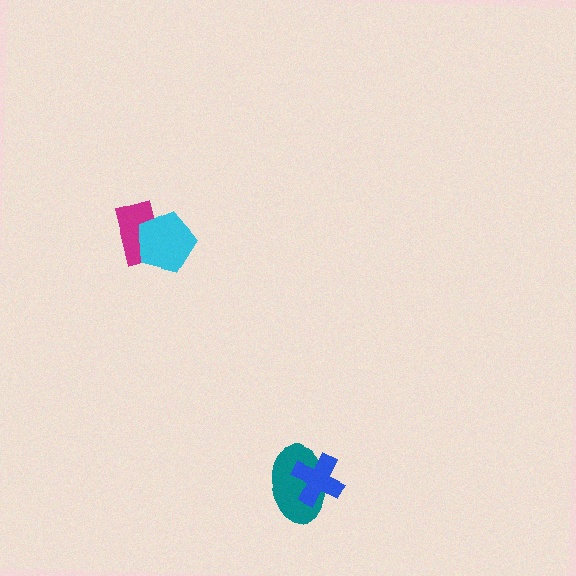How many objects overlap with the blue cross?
1 object overlaps with the blue cross.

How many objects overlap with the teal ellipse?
1 object overlaps with the teal ellipse.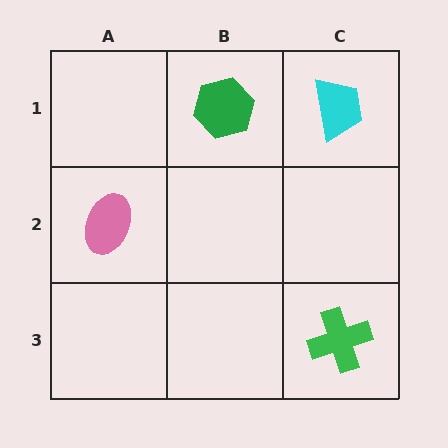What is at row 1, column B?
A green hexagon.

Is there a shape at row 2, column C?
No, that cell is empty.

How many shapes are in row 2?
1 shape.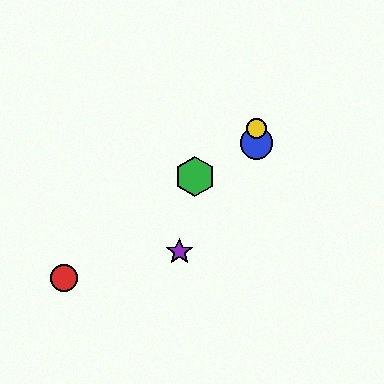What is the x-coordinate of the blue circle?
The blue circle is at x≈256.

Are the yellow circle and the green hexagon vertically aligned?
No, the yellow circle is at x≈256 and the green hexagon is at x≈195.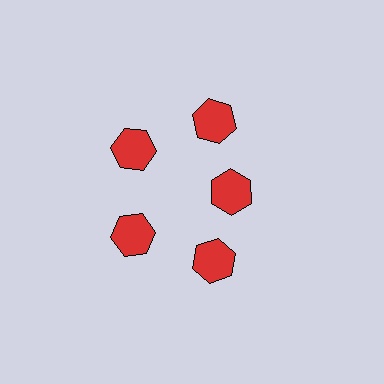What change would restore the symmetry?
The symmetry would be restored by moving it outward, back onto the ring so that all 5 hexagons sit at equal angles and equal distance from the center.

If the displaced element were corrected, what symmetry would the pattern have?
It would have 5-fold rotational symmetry — the pattern would map onto itself every 72 degrees.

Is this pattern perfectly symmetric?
No. The 5 red hexagons are arranged in a ring, but one element near the 3 o'clock position is pulled inward toward the center, breaking the 5-fold rotational symmetry.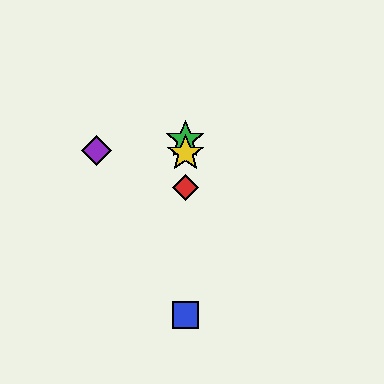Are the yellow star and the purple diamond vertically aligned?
No, the yellow star is at x≈185 and the purple diamond is at x≈96.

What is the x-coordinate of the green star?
The green star is at x≈185.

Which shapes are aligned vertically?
The red diamond, the blue square, the green star, the yellow star are aligned vertically.